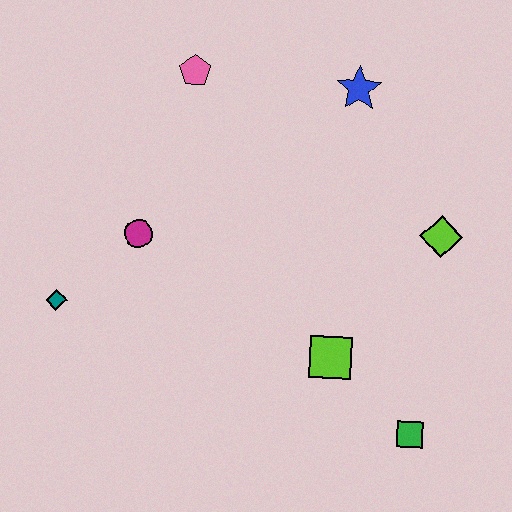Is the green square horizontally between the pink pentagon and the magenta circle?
No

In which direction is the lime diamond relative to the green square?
The lime diamond is above the green square.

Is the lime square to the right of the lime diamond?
No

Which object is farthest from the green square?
The pink pentagon is farthest from the green square.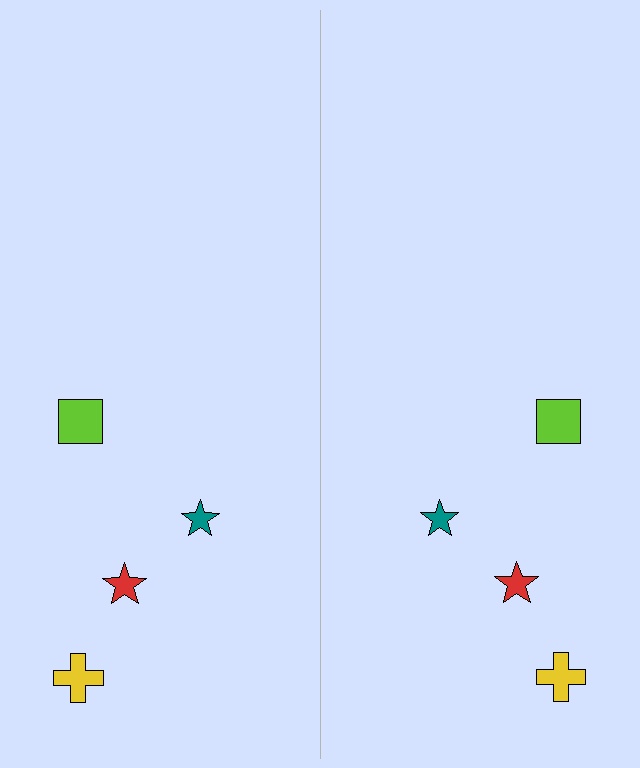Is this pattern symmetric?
Yes, this pattern has bilateral (reflection) symmetry.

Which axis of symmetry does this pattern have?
The pattern has a vertical axis of symmetry running through the center of the image.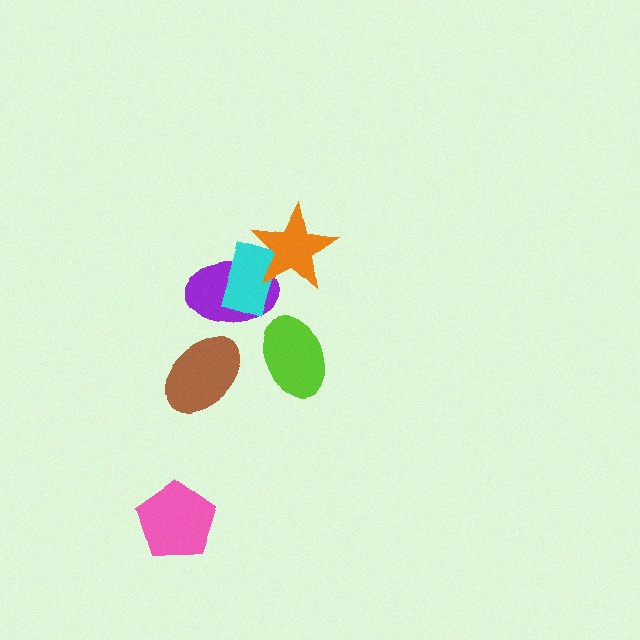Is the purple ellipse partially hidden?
Yes, it is partially covered by another shape.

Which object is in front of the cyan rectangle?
The orange star is in front of the cyan rectangle.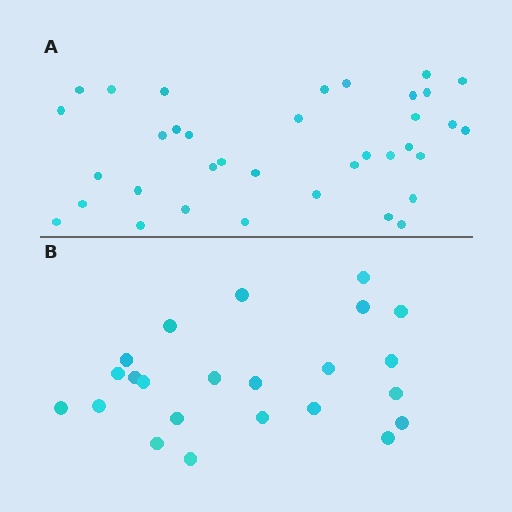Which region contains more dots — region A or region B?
Region A (the top region) has more dots.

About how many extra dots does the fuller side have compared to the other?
Region A has approximately 15 more dots than region B.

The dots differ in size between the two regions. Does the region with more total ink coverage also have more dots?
No. Region B has more total ink coverage because its dots are larger, but region A actually contains more individual dots. Total area can be misleading — the number of items is what matters here.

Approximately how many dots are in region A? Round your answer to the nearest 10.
About 40 dots. (The exact count is 36, which rounds to 40.)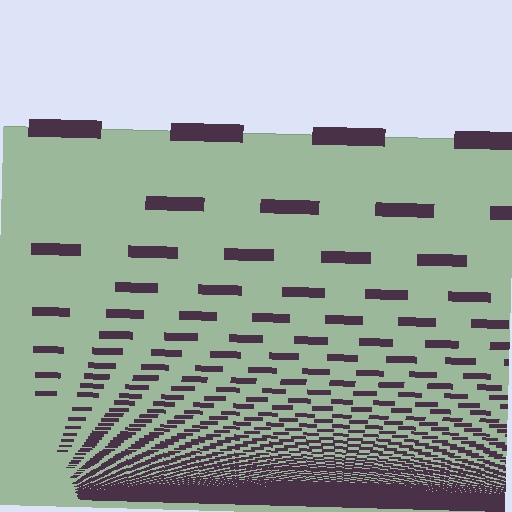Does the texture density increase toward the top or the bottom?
Density increases toward the bottom.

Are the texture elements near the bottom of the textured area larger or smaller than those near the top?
Smaller. The gradient is inverted — elements near the bottom are smaller and denser.